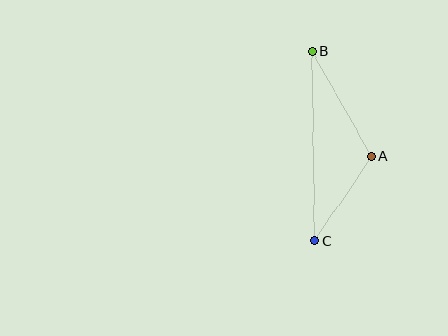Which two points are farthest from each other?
Points B and C are farthest from each other.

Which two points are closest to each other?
Points A and C are closest to each other.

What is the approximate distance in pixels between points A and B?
The distance between A and B is approximately 120 pixels.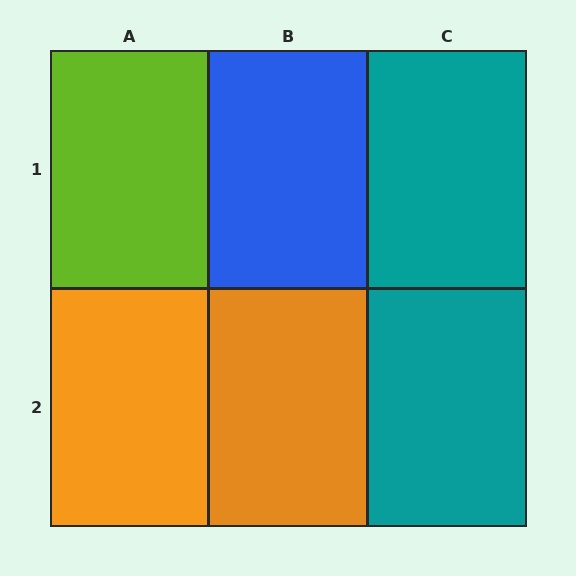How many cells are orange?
2 cells are orange.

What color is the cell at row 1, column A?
Lime.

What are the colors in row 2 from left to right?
Orange, orange, teal.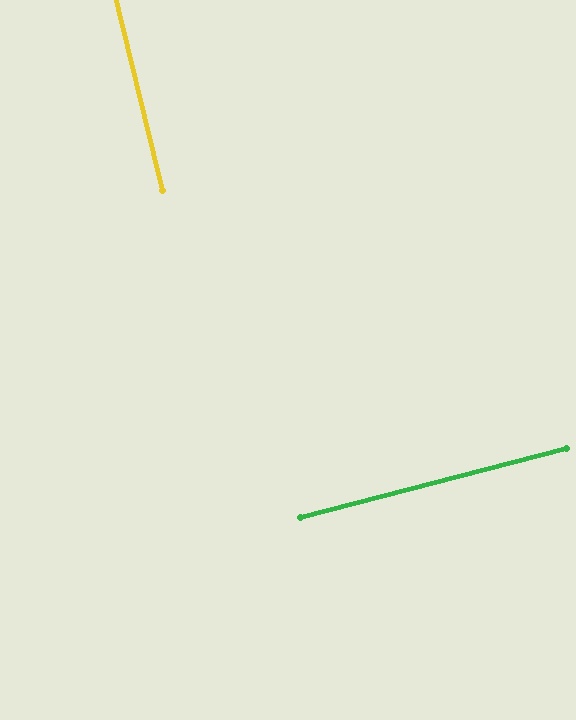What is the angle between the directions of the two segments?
Approximately 89 degrees.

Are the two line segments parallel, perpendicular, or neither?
Perpendicular — they meet at approximately 89°.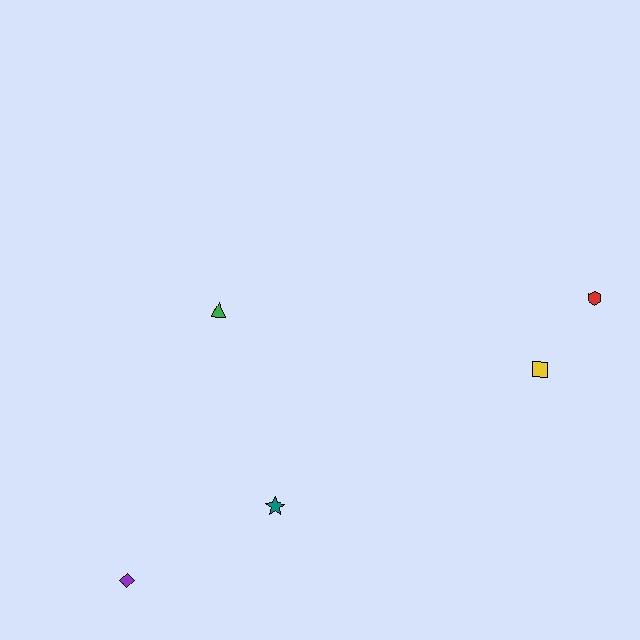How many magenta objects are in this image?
There are no magenta objects.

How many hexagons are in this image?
There is 1 hexagon.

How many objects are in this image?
There are 5 objects.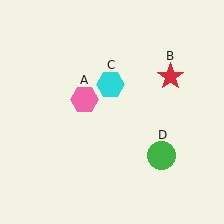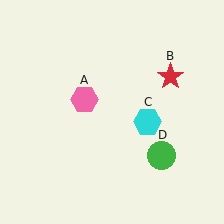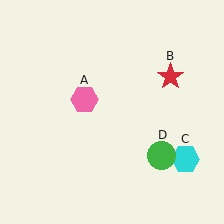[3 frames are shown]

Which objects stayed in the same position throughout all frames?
Pink hexagon (object A) and red star (object B) and green circle (object D) remained stationary.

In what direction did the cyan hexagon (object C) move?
The cyan hexagon (object C) moved down and to the right.